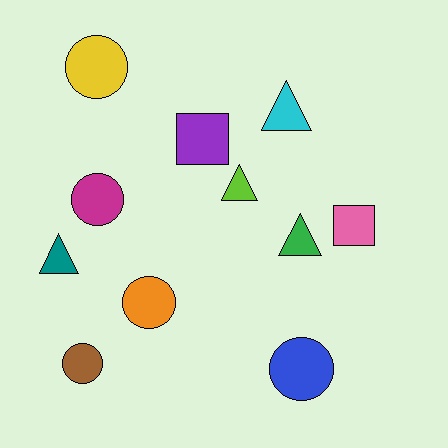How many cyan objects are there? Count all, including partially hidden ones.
There is 1 cyan object.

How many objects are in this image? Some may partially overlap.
There are 11 objects.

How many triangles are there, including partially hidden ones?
There are 4 triangles.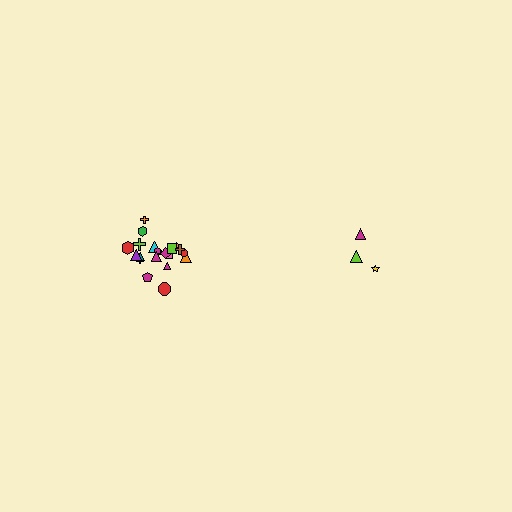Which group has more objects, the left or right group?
The left group.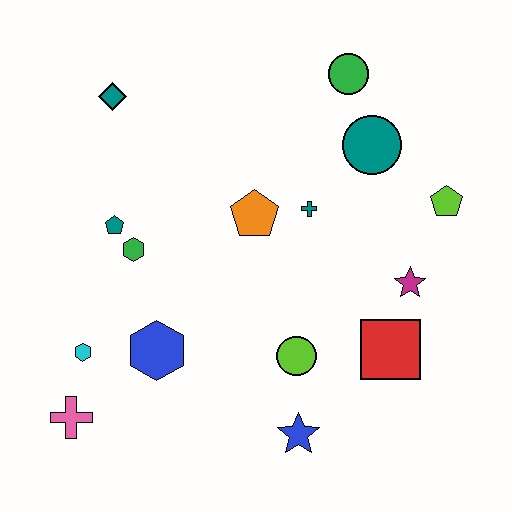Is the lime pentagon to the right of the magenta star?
Yes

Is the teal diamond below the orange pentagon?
No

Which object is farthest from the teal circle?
The pink cross is farthest from the teal circle.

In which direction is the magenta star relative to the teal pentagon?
The magenta star is to the right of the teal pentagon.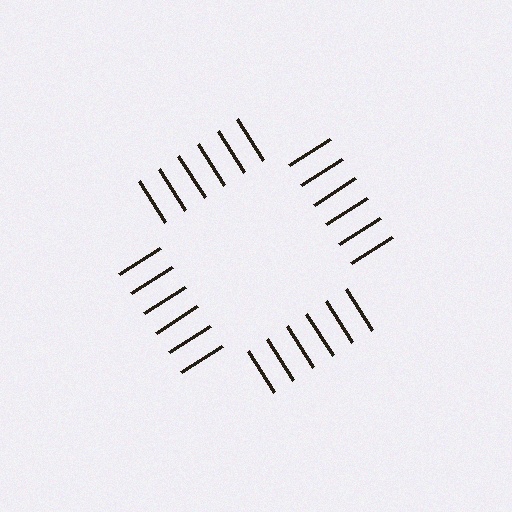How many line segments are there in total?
24 — 6 along each of the 4 edges.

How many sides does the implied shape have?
4 sides — the line-ends trace a square.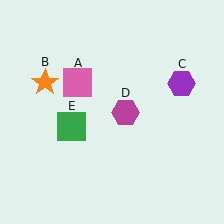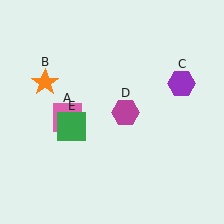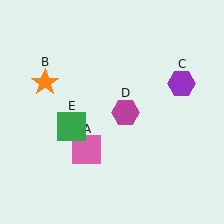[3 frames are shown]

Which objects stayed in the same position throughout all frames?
Orange star (object B) and purple hexagon (object C) and magenta hexagon (object D) and green square (object E) remained stationary.